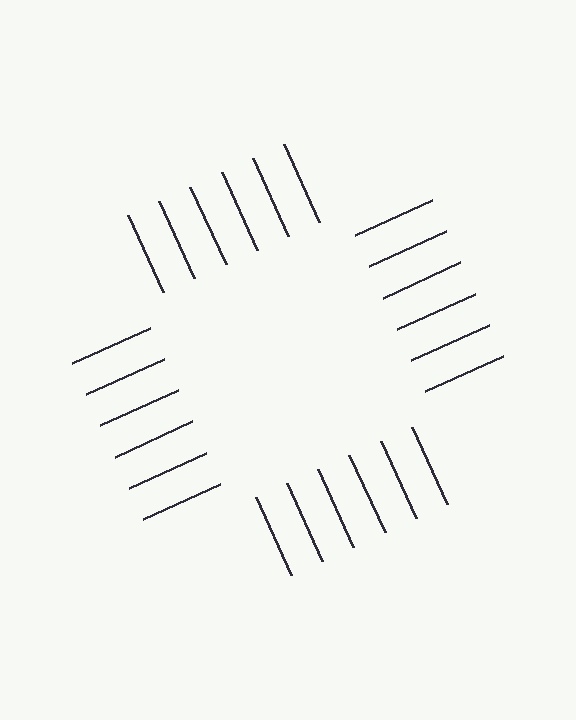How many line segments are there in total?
24 — 6 along each of the 4 edges.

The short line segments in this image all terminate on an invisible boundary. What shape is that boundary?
An illusory square — the line segments terminate on its edges but no continuous stroke is drawn.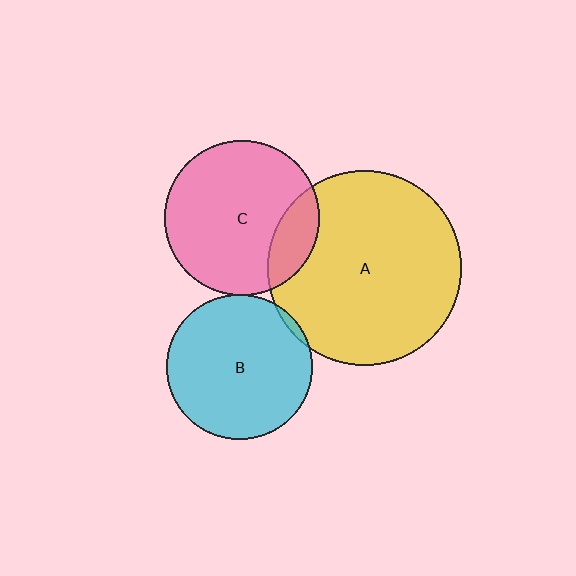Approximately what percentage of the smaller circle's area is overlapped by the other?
Approximately 5%.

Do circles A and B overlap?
Yes.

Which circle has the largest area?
Circle A (yellow).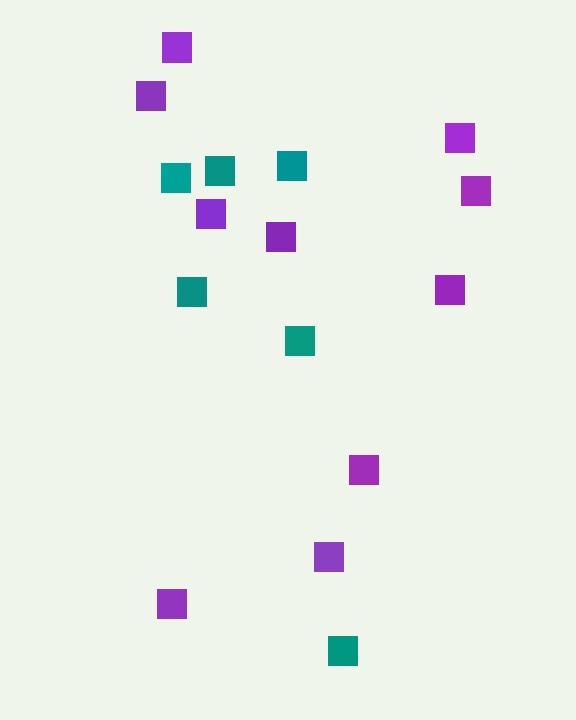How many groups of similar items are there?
There are 2 groups: one group of purple squares (10) and one group of teal squares (6).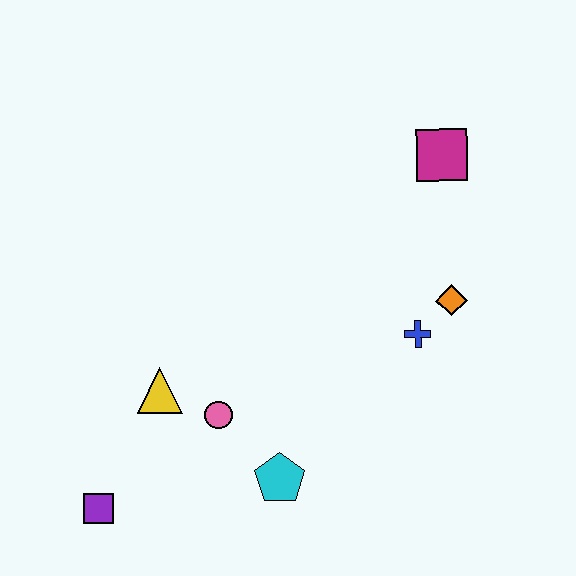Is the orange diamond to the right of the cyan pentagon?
Yes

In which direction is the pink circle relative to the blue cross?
The pink circle is to the left of the blue cross.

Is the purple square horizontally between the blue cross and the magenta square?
No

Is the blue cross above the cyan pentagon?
Yes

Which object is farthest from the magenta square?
The purple square is farthest from the magenta square.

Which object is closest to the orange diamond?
The blue cross is closest to the orange diamond.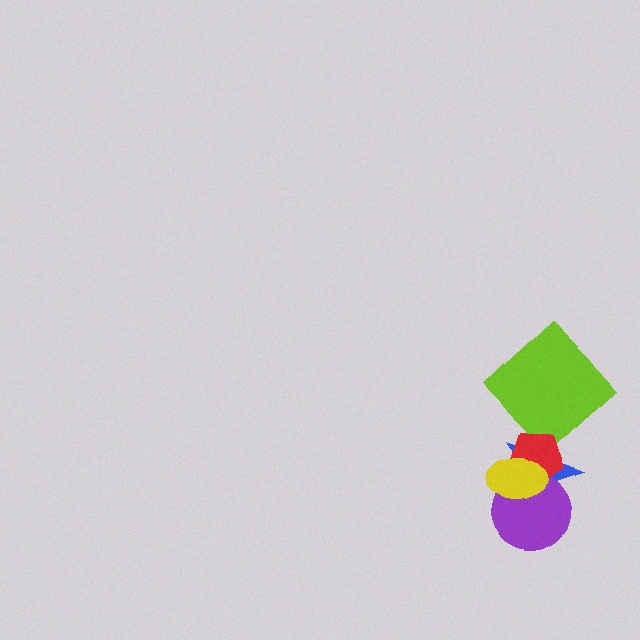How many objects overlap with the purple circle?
3 objects overlap with the purple circle.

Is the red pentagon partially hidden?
Yes, it is partially covered by another shape.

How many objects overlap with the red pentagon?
3 objects overlap with the red pentagon.